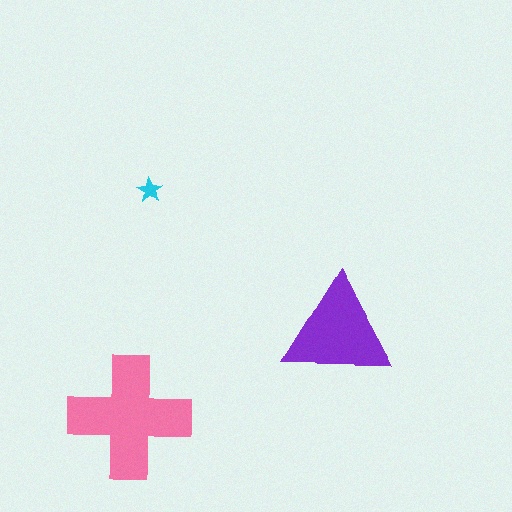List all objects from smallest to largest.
The cyan star, the purple triangle, the pink cross.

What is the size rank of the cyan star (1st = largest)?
3rd.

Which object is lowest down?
The pink cross is bottommost.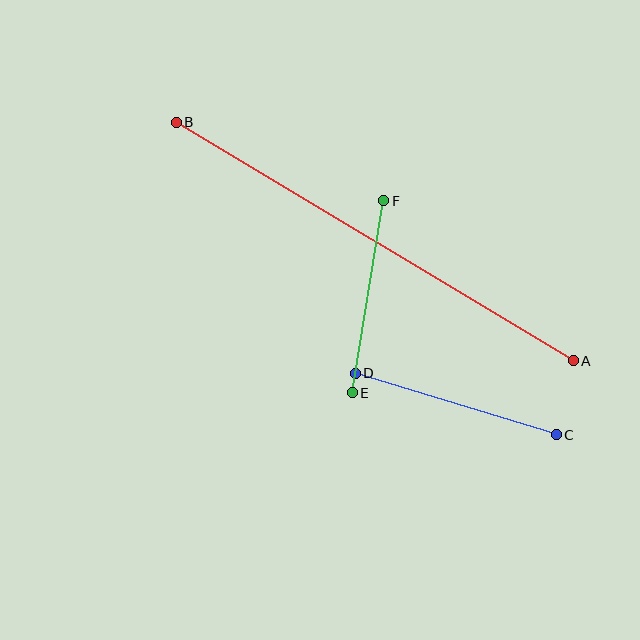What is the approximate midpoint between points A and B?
The midpoint is at approximately (375, 242) pixels.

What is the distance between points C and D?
The distance is approximately 210 pixels.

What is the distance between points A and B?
The distance is approximately 463 pixels.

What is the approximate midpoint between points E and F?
The midpoint is at approximately (368, 297) pixels.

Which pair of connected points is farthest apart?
Points A and B are farthest apart.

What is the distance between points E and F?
The distance is approximately 194 pixels.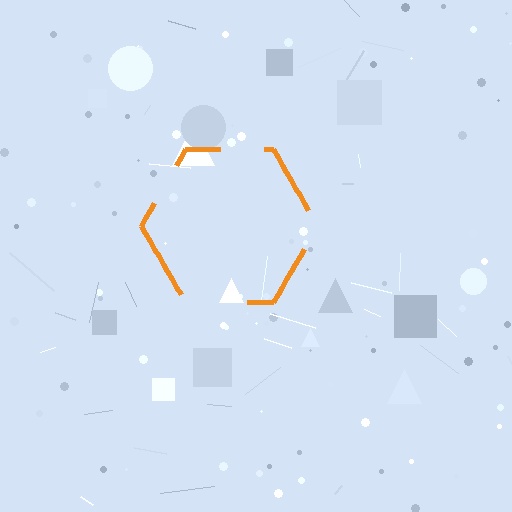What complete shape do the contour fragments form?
The contour fragments form a hexagon.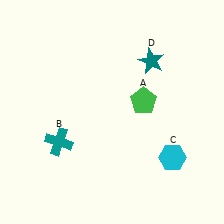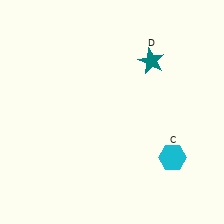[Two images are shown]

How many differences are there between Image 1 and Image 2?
There are 2 differences between the two images.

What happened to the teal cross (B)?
The teal cross (B) was removed in Image 2. It was in the bottom-left area of Image 1.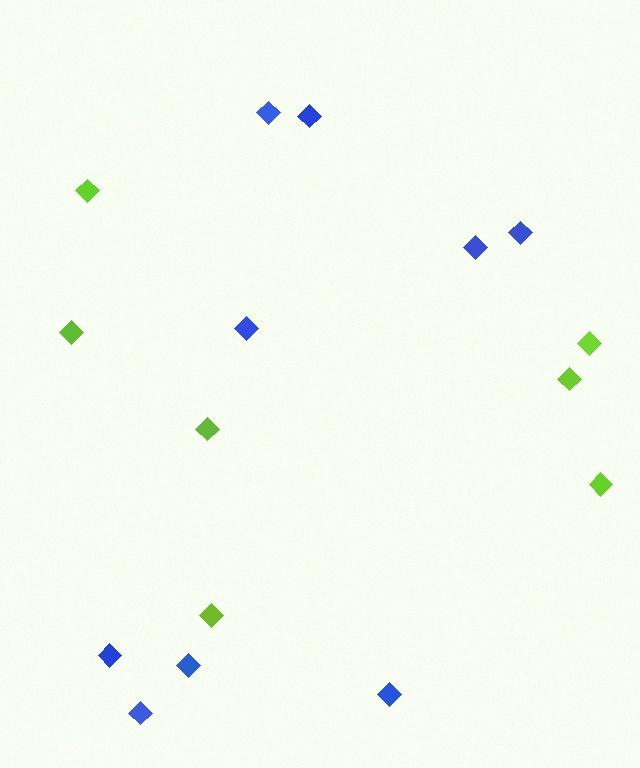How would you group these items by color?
There are 2 groups: one group of lime diamonds (7) and one group of blue diamonds (9).